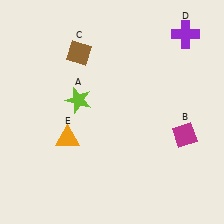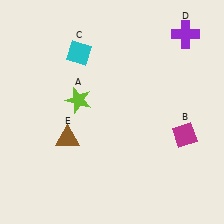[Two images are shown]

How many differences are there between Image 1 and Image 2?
There are 2 differences between the two images.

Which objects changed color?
C changed from brown to cyan. E changed from orange to brown.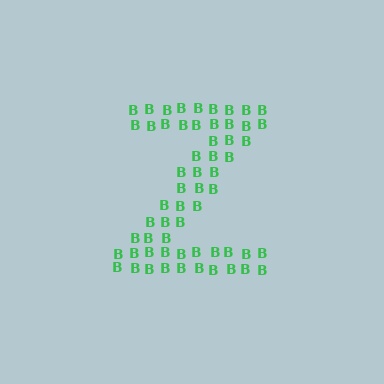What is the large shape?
The large shape is the letter Z.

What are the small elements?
The small elements are letter B's.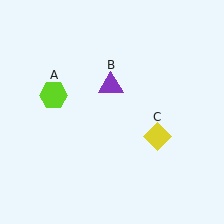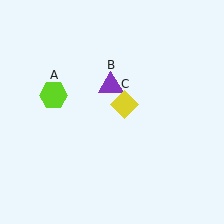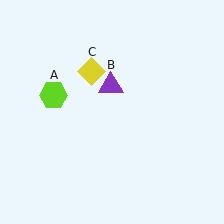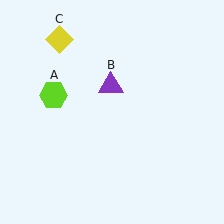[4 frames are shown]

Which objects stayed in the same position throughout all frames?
Lime hexagon (object A) and purple triangle (object B) remained stationary.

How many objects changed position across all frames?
1 object changed position: yellow diamond (object C).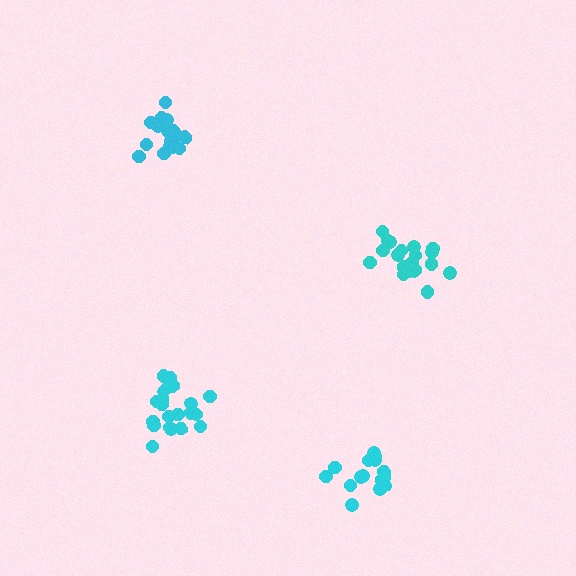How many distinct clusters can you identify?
There are 4 distinct clusters.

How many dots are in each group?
Group 1: 15 dots, Group 2: 21 dots, Group 3: 18 dots, Group 4: 20 dots (74 total).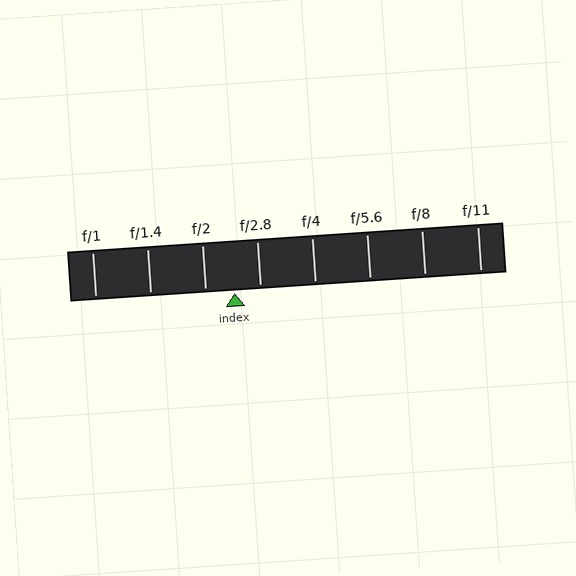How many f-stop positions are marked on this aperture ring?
There are 8 f-stop positions marked.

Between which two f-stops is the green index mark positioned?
The index mark is between f/2 and f/2.8.